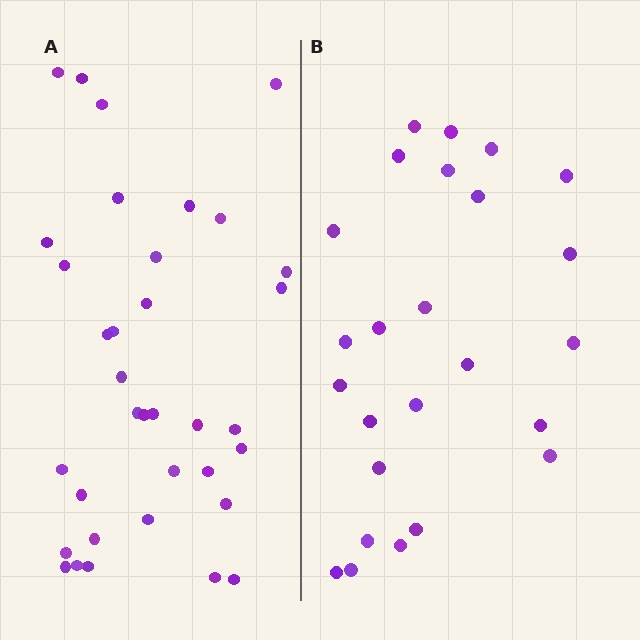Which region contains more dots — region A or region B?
Region A (the left region) has more dots.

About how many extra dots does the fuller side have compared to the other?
Region A has roughly 10 or so more dots than region B.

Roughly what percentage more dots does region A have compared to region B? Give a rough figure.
About 40% more.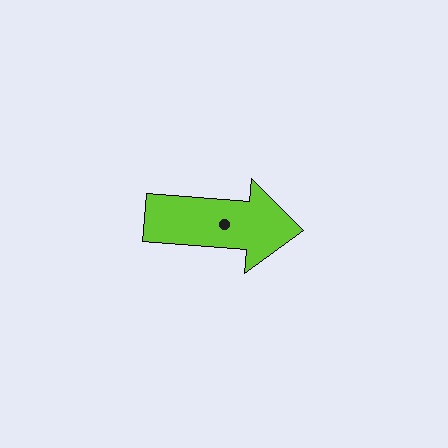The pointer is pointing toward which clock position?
Roughly 3 o'clock.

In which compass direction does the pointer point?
East.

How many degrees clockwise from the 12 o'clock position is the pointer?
Approximately 95 degrees.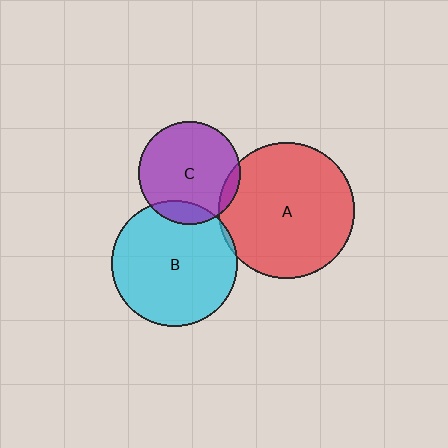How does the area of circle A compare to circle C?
Approximately 1.7 times.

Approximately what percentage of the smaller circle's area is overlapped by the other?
Approximately 5%.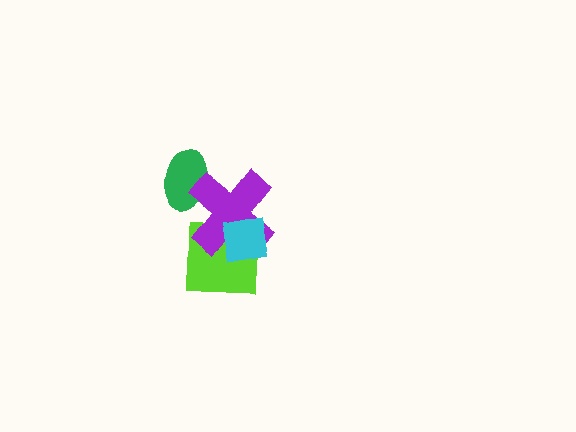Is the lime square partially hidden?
Yes, it is partially covered by another shape.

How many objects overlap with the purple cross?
3 objects overlap with the purple cross.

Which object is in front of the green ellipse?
The purple cross is in front of the green ellipse.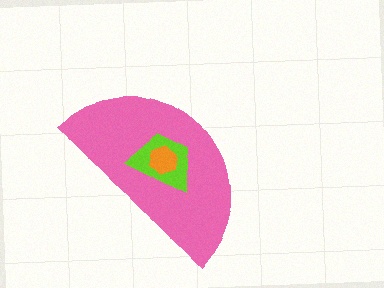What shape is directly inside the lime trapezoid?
The orange hexagon.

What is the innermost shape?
The orange hexagon.